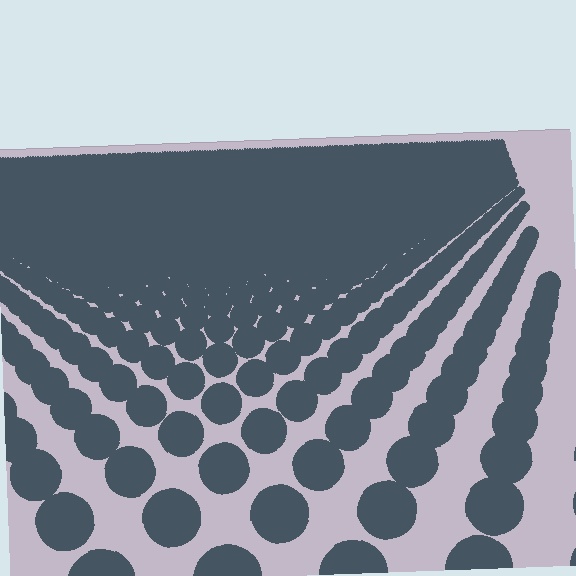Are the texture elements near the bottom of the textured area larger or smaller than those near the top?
Larger. Near the bottom, elements are closer to the viewer and appear at a bigger on-screen size.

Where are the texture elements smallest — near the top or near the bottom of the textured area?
Near the top.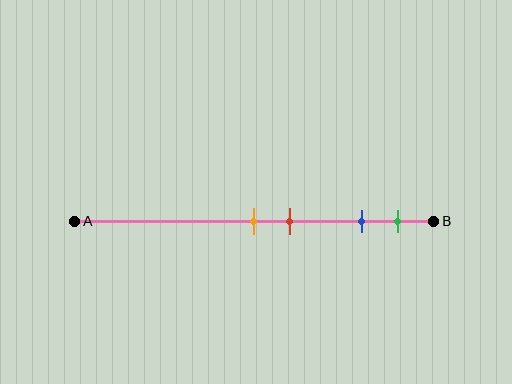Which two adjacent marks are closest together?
The orange and red marks are the closest adjacent pair.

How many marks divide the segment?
There are 4 marks dividing the segment.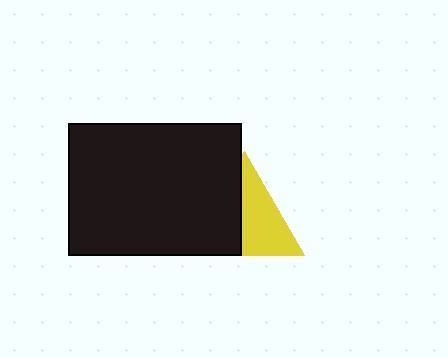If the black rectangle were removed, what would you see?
You would see the complete yellow triangle.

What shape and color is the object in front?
The object in front is a black rectangle.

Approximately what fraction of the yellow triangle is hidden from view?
Roughly 45% of the yellow triangle is hidden behind the black rectangle.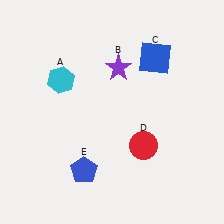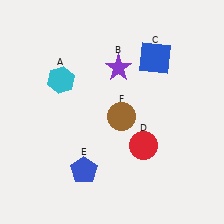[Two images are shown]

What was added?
A brown circle (F) was added in Image 2.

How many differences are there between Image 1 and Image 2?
There is 1 difference between the two images.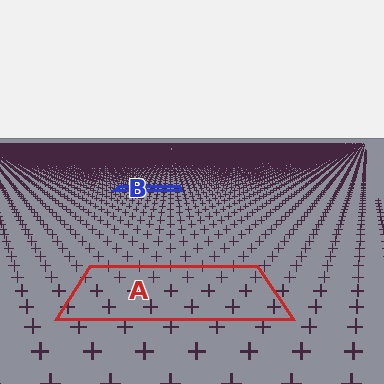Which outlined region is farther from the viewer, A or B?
Region B is farther from the viewer — the texture elements inside it appear smaller and more densely packed.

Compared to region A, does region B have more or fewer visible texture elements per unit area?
Region B has more texture elements per unit area — they are packed more densely because it is farther away.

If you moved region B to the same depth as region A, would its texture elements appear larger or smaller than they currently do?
They would appear larger. At a closer depth, the same texture elements are projected at a bigger on-screen size.